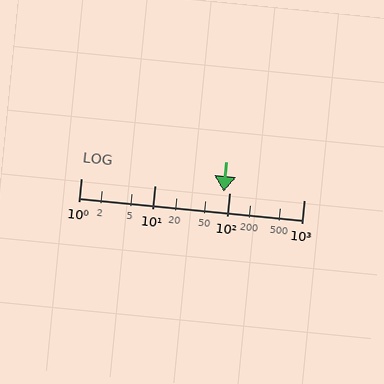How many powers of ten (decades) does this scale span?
The scale spans 3 decades, from 1 to 1000.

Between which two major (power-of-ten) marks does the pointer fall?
The pointer is between 10 and 100.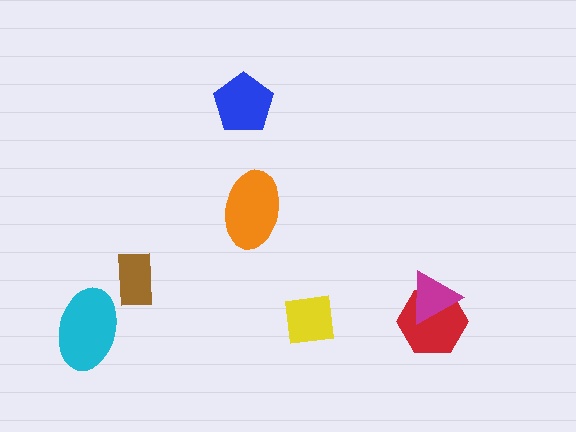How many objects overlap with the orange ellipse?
0 objects overlap with the orange ellipse.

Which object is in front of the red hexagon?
The magenta triangle is in front of the red hexagon.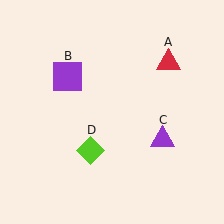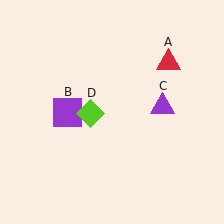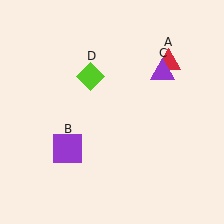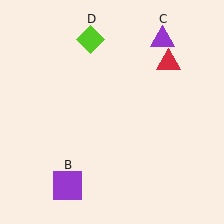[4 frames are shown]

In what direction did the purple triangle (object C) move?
The purple triangle (object C) moved up.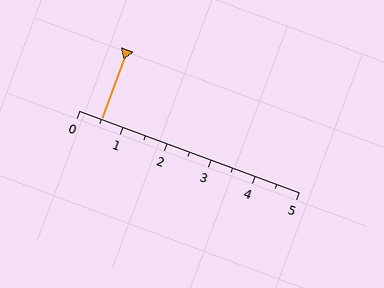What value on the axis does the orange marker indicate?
The marker indicates approximately 0.5.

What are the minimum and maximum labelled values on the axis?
The axis runs from 0 to 5.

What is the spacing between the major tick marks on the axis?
The major ticks are spaced 1 apart.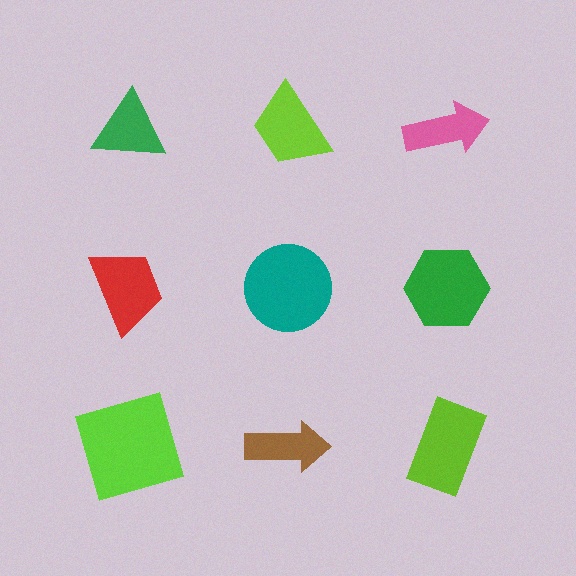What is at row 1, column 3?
A pink arrow.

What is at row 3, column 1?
A lime square.